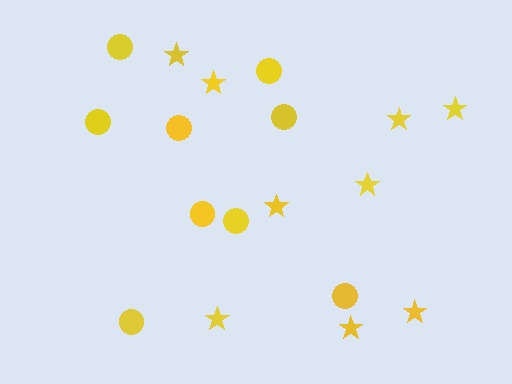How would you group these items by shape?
There are 2 groups: one group of stars (9) and one group of circles (9).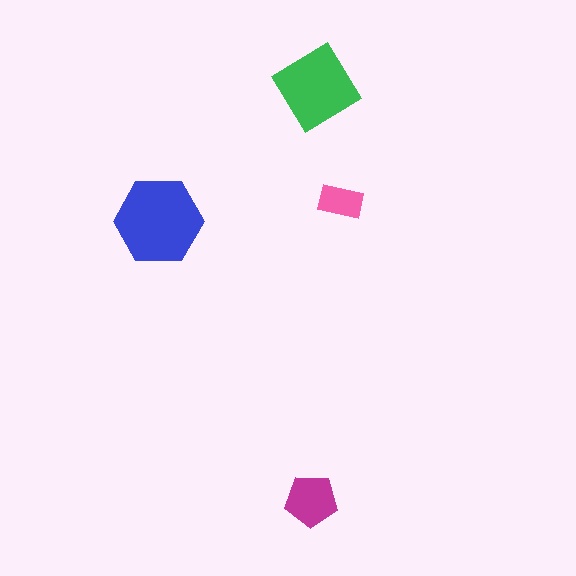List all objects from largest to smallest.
The blue hexagon, the green diamond, the magenta pentagon, the pink rectangle.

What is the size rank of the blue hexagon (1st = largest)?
1st.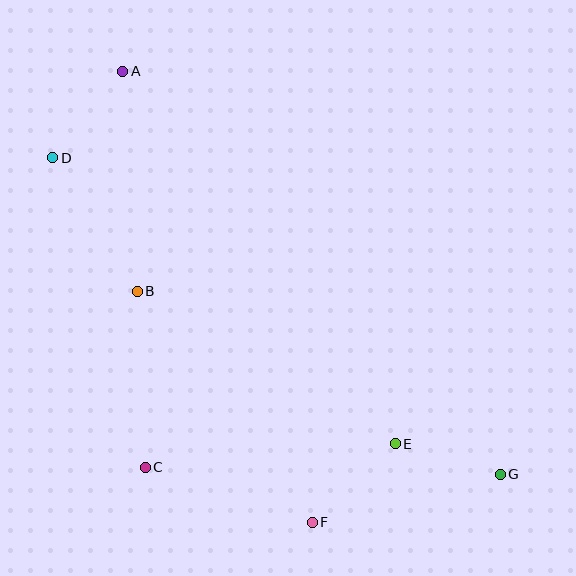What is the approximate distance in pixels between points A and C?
The distance between A and C is approximately 396 pixels.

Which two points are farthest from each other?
Points A and G are farthest from each other.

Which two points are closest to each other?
Points E and G are closest to each other.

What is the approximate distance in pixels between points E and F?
The distance between E and F is approximately 114 pixels.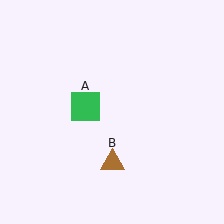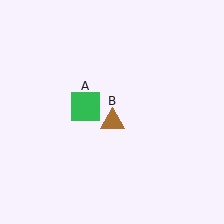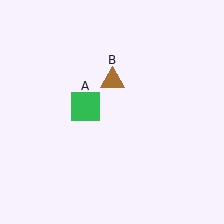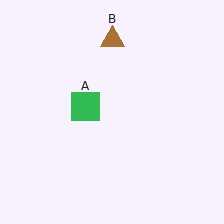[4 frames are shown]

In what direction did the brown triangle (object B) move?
The brown triangle (object B) moved up.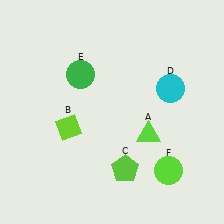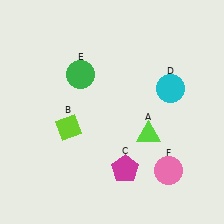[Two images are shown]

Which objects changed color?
C changed from lime to magenta. F changed from lime to pink.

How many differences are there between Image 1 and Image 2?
There are 2 differences between the two images.